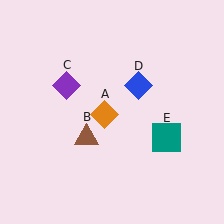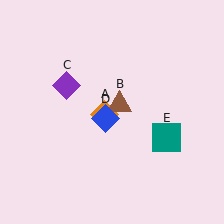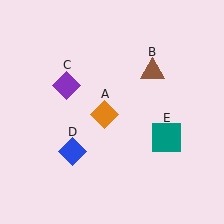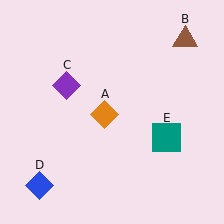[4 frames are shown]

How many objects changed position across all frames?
2 objects changed position: brown triangle (object B), blue diamond (object D).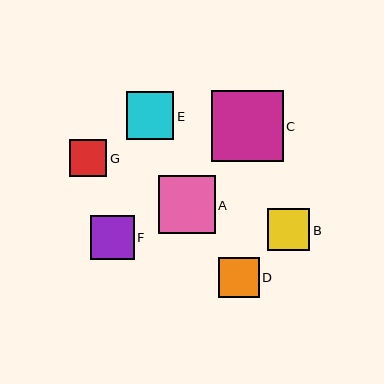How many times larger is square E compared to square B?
Square E is approximately 1.1 times the size of square B.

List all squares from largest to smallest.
From largest to smallest: C, A, E, F, B, D, G.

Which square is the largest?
Square C is the largest with a size of approximately 71 pixels.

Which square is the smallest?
Square G is the smallest with a size of approximately 37 pixels.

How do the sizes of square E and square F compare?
Square E and square F are approximately the same size.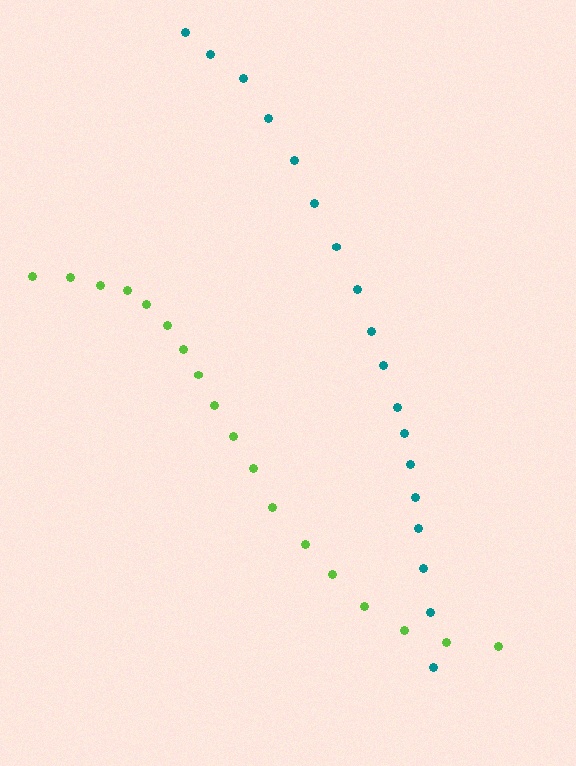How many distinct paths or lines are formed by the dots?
There are 2 distinct paths.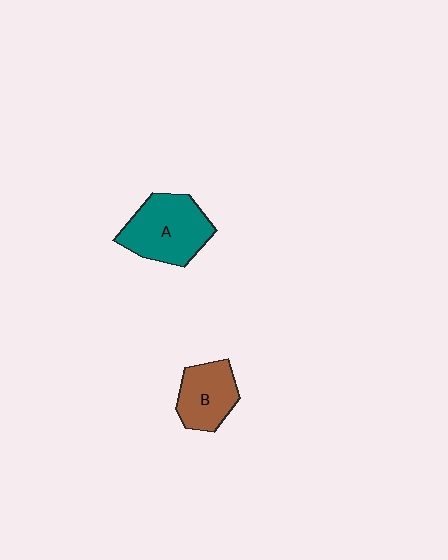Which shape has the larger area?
Shape A (teal).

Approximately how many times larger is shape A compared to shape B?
Approximately 1.4 times.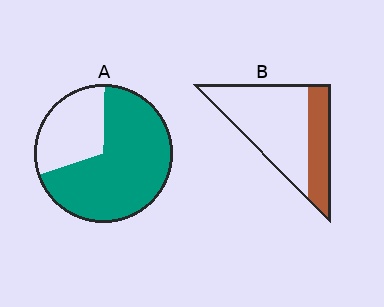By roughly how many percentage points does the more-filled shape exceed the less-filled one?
By roughly 40 percentage points (A over B).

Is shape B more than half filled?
No.